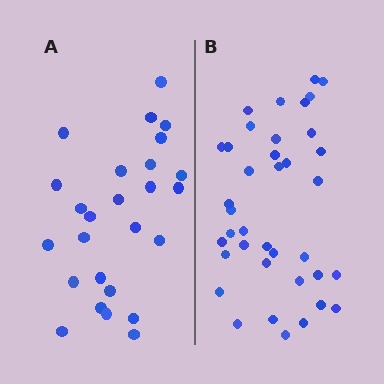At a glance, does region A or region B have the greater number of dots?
Region B (the right region) has more dots.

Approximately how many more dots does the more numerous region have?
Region B has roughly 12 or so more dots than region A.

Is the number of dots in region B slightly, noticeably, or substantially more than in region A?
Region B has substantially more. The ratio is roughly 1.5 to 1.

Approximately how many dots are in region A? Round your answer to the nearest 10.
About 30 dots. (The exact count is 26, which rounds to 30.)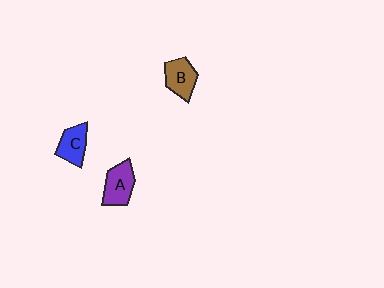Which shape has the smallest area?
Shape C (blue).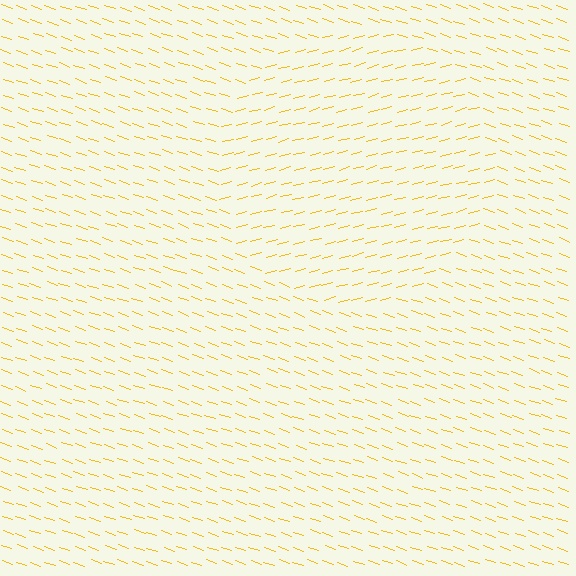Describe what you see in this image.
The image is filled with small yellow line segments. A circle region in the image has lines oriented differently from the surrounding lines, creating a visible texture boundary.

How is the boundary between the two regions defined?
The boundary is defined purely by a change in line orientation (approximately 34 degrees difference). All lines are the same color and thickness.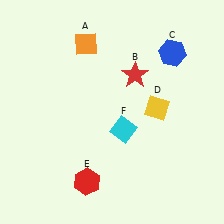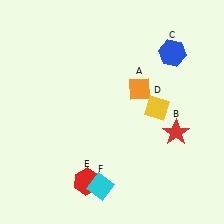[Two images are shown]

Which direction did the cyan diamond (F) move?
The cyan diamond (F) moved down.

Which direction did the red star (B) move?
The red star (B) moved down.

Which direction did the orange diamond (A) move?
The orange diamond (A) moved right.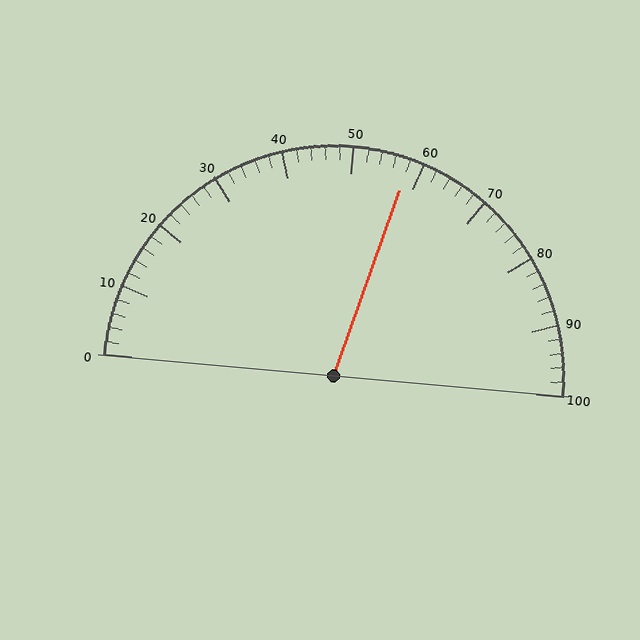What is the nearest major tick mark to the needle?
The nearest major tick mark is 60.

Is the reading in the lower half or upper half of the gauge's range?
The reading is in the upper half of the range (0 to 100).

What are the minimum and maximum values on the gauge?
The gauge ranges from 0 to 100.